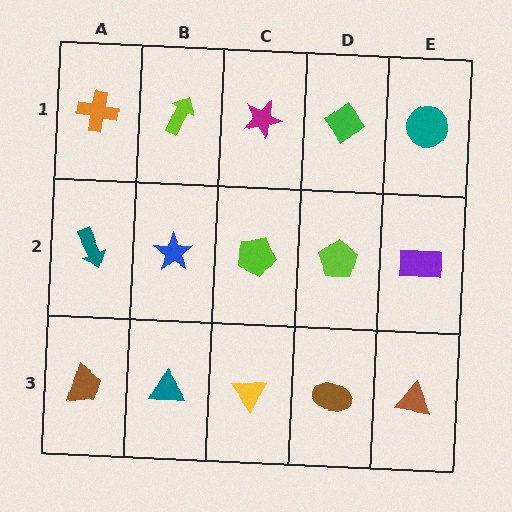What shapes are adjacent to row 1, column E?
A purple rectangle (row 2, column E), a green diamond (row 1, column D).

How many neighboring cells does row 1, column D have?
3.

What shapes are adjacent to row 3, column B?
A blue star (row 2, column B), a brown trapezoid (row 3, column A), a yellow triangle (row 3, column C).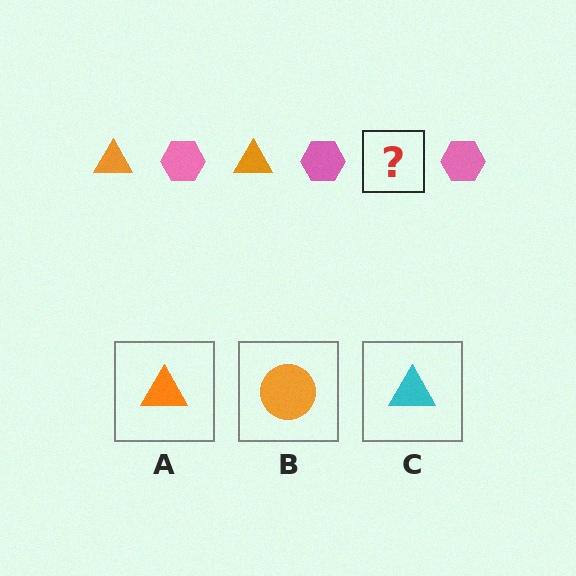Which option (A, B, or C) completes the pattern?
A.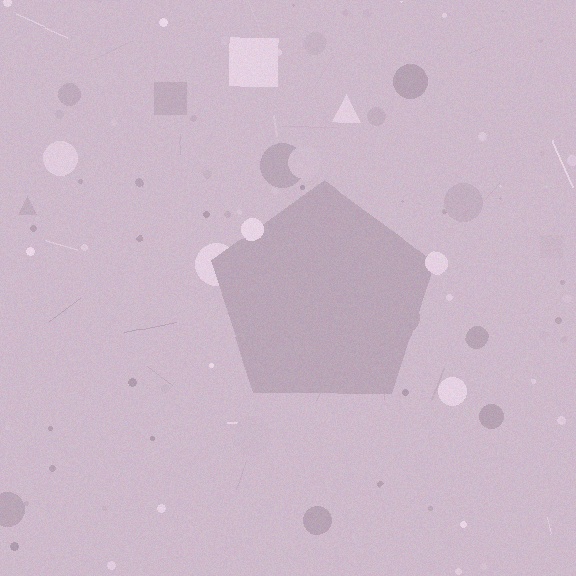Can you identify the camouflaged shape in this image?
The camouflaged shape is a pentagon.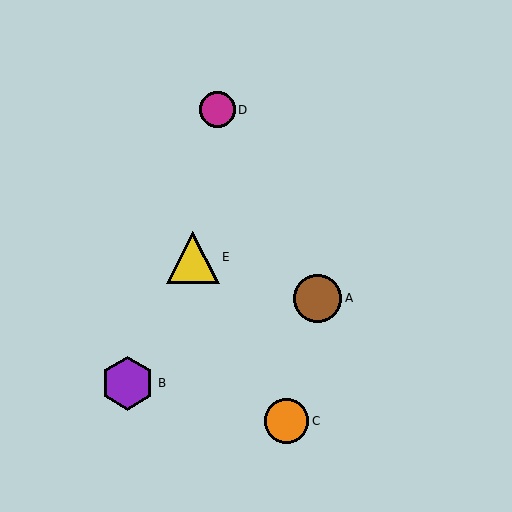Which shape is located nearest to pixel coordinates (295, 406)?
The orange circle (labeled C) at (287, 421) is nearest to that location.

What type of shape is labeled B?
Shape B is a purple hexagon.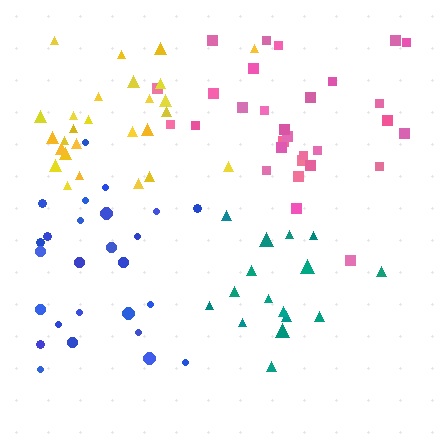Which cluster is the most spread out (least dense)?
Blue.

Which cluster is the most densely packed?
Teal.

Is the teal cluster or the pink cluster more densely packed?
Teal.